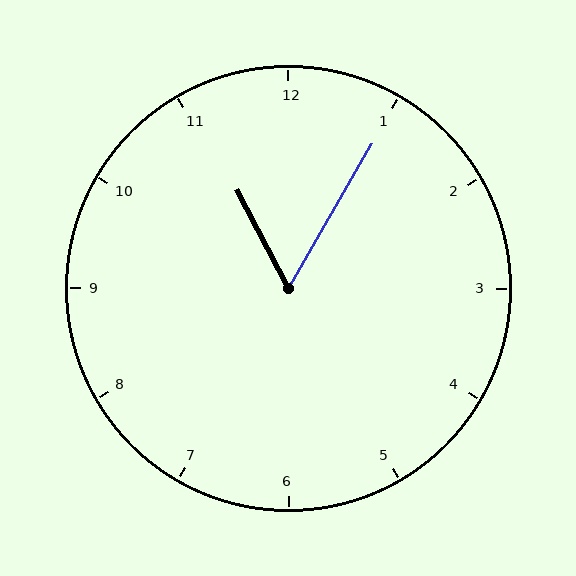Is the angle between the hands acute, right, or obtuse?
It is acute.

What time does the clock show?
11:05.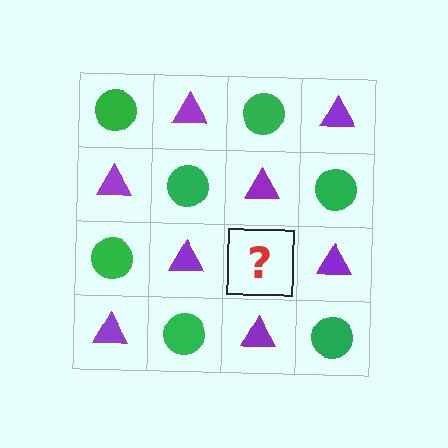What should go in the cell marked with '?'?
The missing cell should contain a green circle.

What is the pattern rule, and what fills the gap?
The rule is that it alternates green circle and purple triangle in a checkerboard pattern. The gap should be filled with a green circle.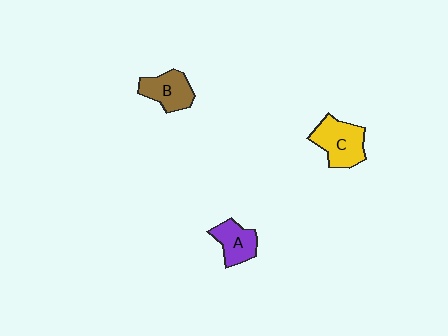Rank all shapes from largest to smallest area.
From largest to smallest: C (yellow), B (brown), A (purple).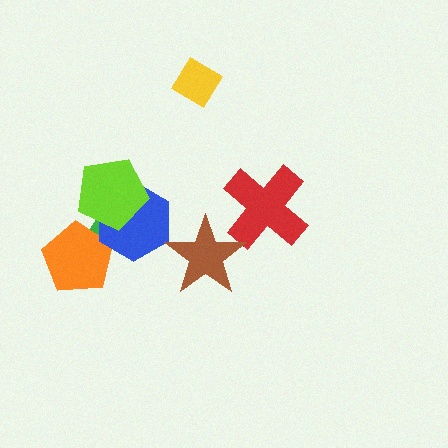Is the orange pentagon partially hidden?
Yes, it is partially covered by another shape.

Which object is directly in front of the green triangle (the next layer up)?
The orange pentagon is directly in front of the green triangle.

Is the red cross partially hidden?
Yes, it is partially covered by another shape.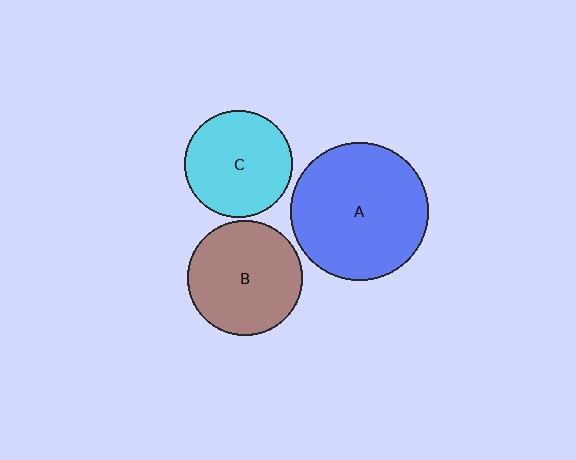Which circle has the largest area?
Circle A (blue).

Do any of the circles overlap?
No, none of the circles overlap.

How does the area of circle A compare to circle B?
Approximately 1.4 times.